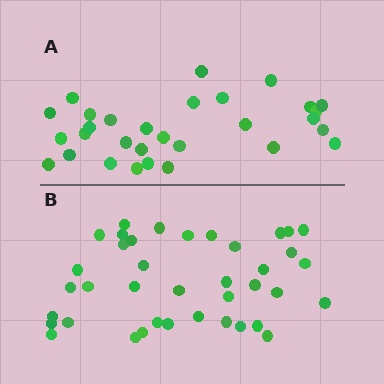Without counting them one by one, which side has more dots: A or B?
Region B (the bottom region) has more dots.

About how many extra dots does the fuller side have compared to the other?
Region B has roughly 8 or so more dots than region A.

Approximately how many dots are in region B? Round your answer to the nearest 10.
About 40 dots. (The exact count is 39, which rounds to 40.)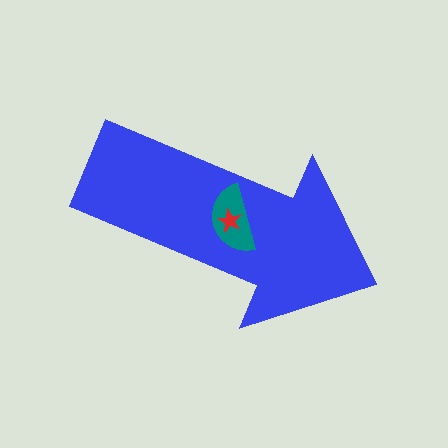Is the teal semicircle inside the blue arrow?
Yes.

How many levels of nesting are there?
3.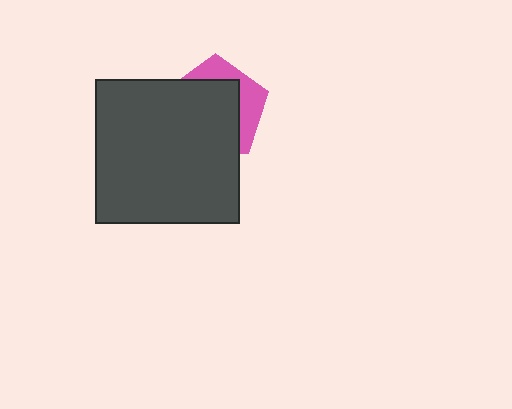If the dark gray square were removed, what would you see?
You would see the complete pink pentagon.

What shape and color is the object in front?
The object in front is a dark gray square.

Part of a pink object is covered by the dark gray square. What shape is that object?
It is a pentagon.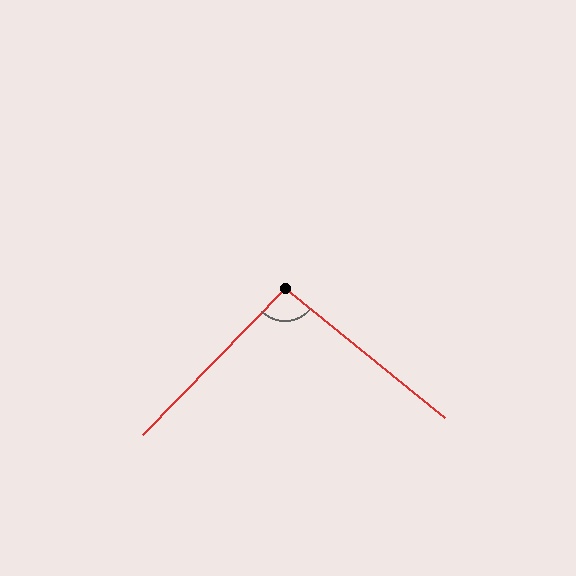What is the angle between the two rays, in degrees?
Approximately 95 degrees.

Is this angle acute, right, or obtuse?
It is obtuse.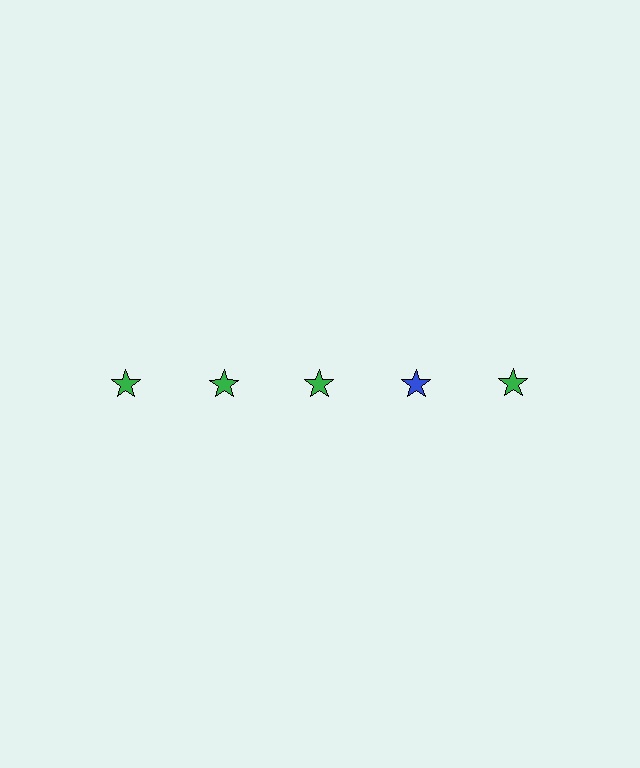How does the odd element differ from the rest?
It has a different color: blue instead of green.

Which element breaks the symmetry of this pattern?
The blue star in the top row, second from right column breaks the symmetry. All other shapes are green stars.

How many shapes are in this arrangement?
There are 5 shapes arranged in a grid pattern.